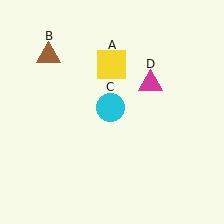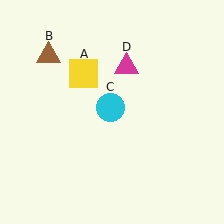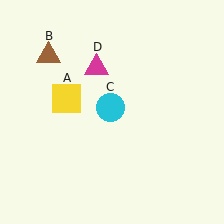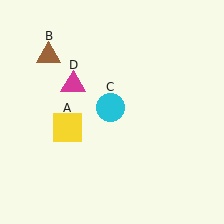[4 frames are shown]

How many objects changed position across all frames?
2 objects changed position: yellow square (object A), magenta triangle (object D).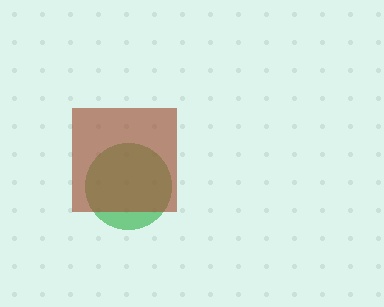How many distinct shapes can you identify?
There are 2 distinct shapes: a green circle, a brown square.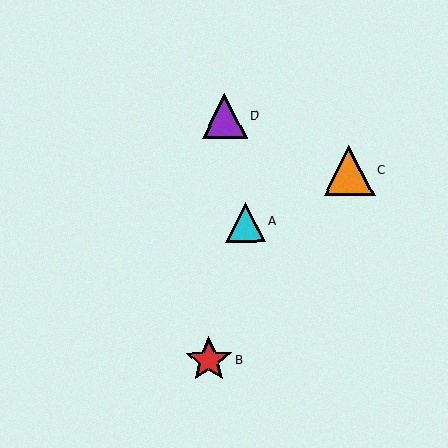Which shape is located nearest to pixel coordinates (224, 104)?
The purple triangle (labeled D) at (225, 116) is nearest to that location.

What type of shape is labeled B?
Shape B is a red star.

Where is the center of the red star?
The center of the red star is at (209, 360).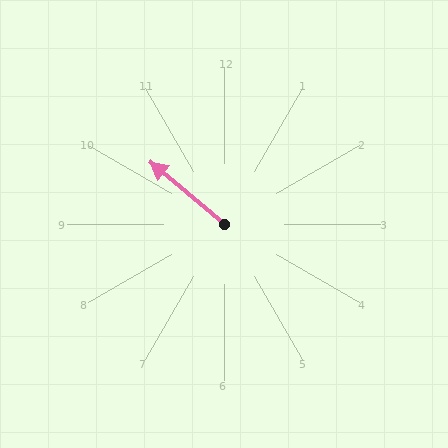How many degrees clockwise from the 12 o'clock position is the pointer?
Approximately 310 degrees.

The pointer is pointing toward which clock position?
Roughly 10 o'clock.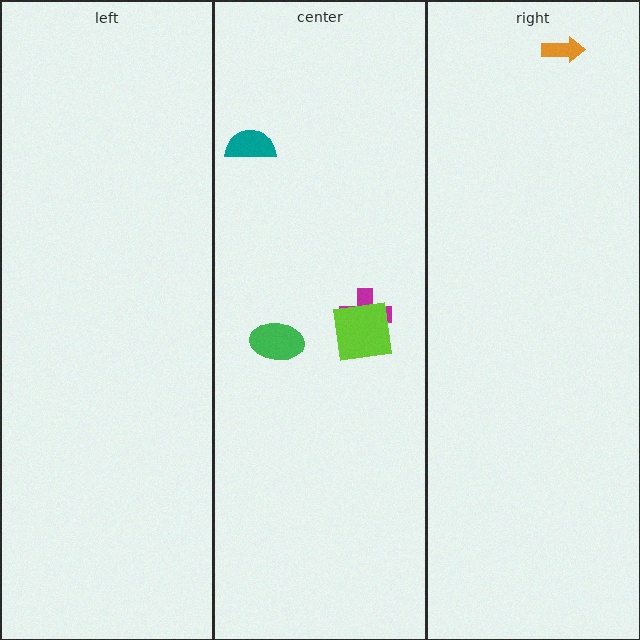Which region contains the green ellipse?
The center region.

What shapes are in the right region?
The orange arrow.